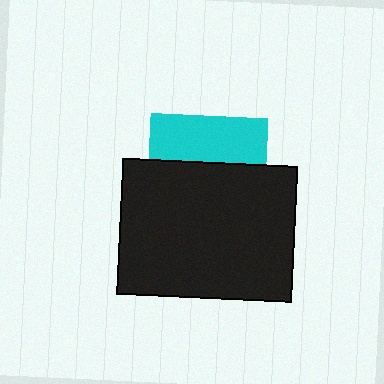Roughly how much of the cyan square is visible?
A small part of it is visible (roughly 39%).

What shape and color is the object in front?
The object in front is a black rectangle.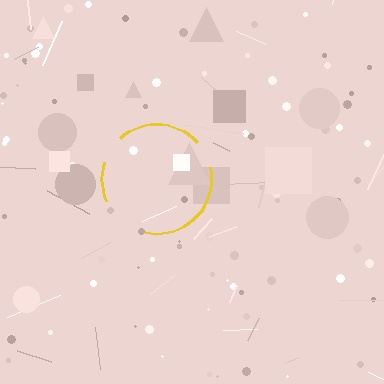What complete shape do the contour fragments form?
The contour fragments form a circle.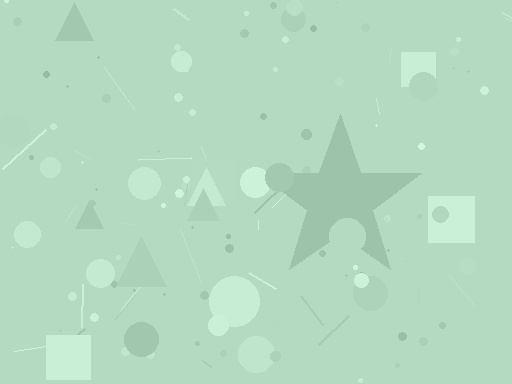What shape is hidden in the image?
A star is hidden in the image.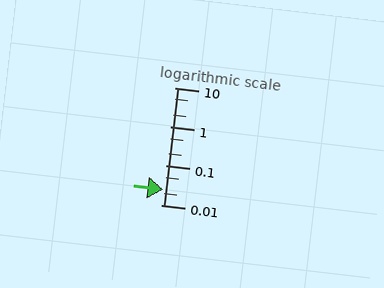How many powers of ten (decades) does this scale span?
The scale spans 3 decades, from 0.01 to 10.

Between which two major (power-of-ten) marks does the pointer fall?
The pointer is between 0.01 and 0.1.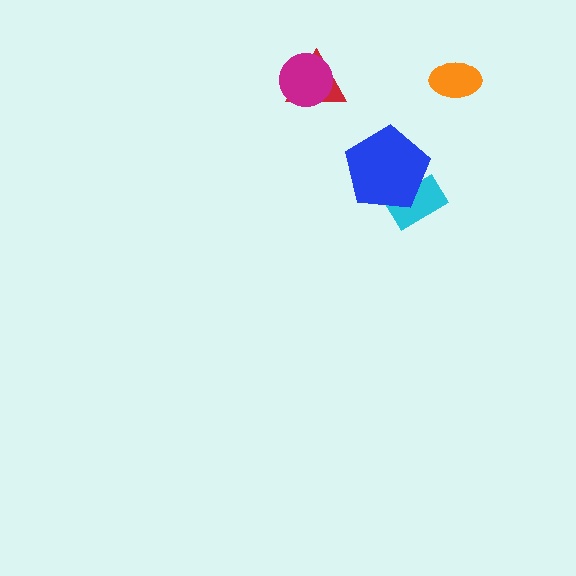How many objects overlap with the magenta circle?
1 object overlaps with the magenta circle.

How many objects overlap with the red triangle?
1 object overlaps with the red triangle.